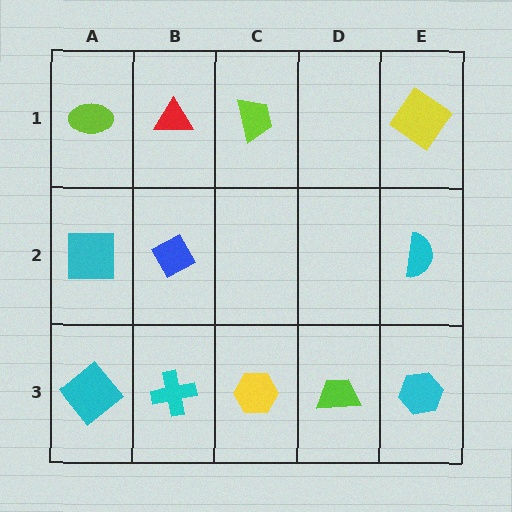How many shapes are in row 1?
4 shapes.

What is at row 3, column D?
A lime trapezoid.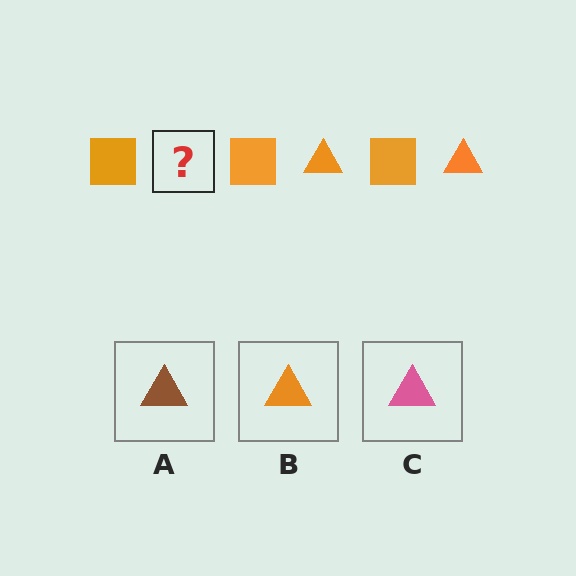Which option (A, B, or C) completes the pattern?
B.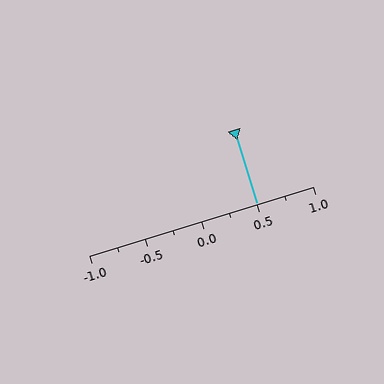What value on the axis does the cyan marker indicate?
The marker indicates approximately 0.5.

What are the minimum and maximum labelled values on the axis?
The axis runs from -1.0 to 1.0.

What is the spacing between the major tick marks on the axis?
The major ticks are spaced 0.5 apart.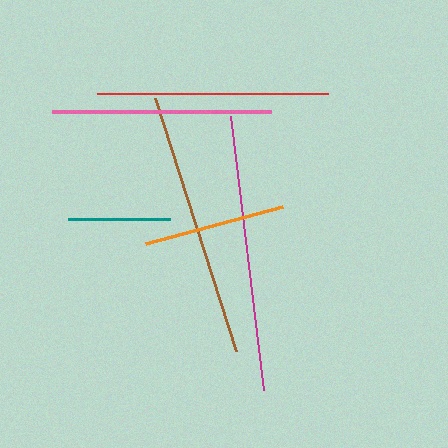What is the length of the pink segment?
The pink segment is approximately 219 pixels long.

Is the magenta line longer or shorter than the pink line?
The magenta line is longer than the pink line.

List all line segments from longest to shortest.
From longest to shortest: magenta, brown, red, pink, orange, teal.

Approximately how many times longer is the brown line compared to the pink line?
The brown line is approximately 1.2 times the length of the pink line.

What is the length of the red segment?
The red segment is approximately 231 pixels long.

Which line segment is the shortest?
The teal line is the shortest at approximately 102 pixels.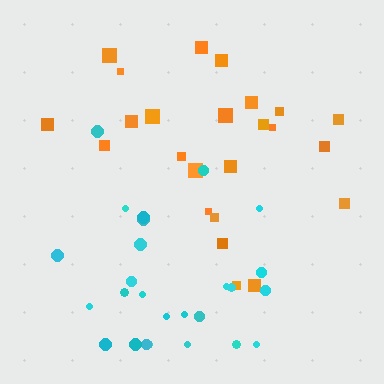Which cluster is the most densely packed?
Orange.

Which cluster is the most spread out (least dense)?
Cyan.